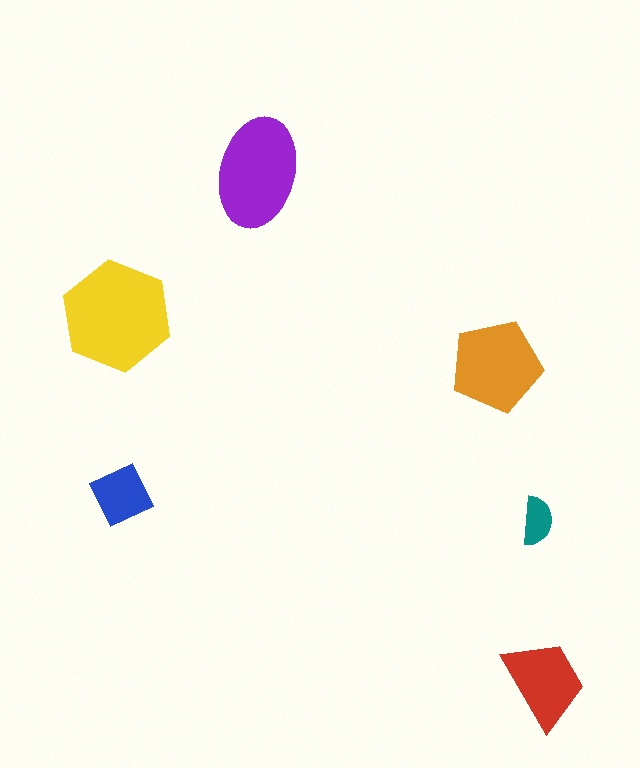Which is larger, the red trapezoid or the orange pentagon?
The orange pentagon.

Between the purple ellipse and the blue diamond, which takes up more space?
The purple ellipse.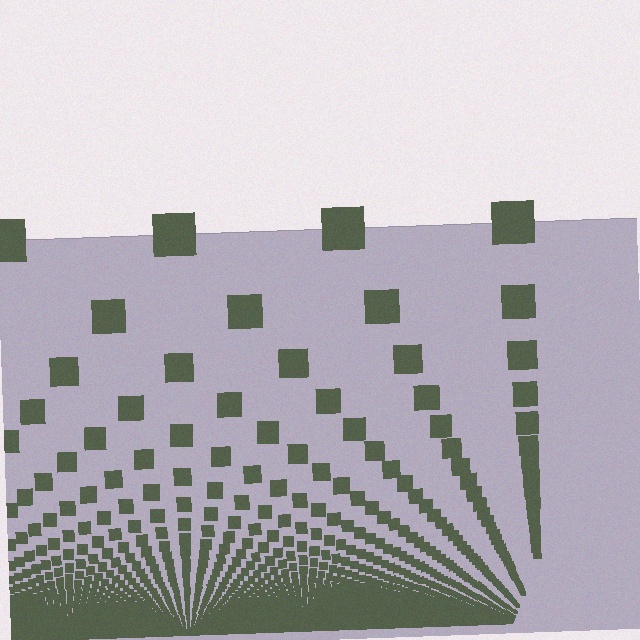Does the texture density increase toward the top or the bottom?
Density increases toward the bottom.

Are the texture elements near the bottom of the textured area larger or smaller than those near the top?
Smaller. The gradient is inverted — elements near the bottom are smaller and denser.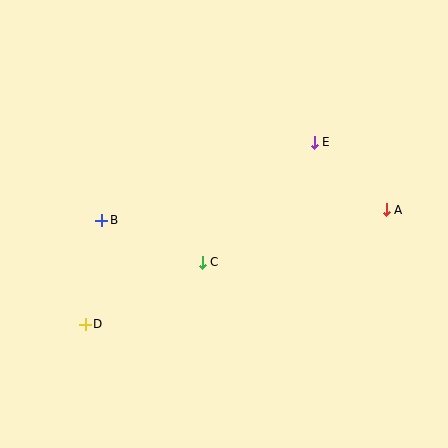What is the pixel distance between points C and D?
The distance between C and D is 133 pixels.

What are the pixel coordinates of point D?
Point D is at (85, 324).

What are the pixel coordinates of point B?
Point B is at (102, 220).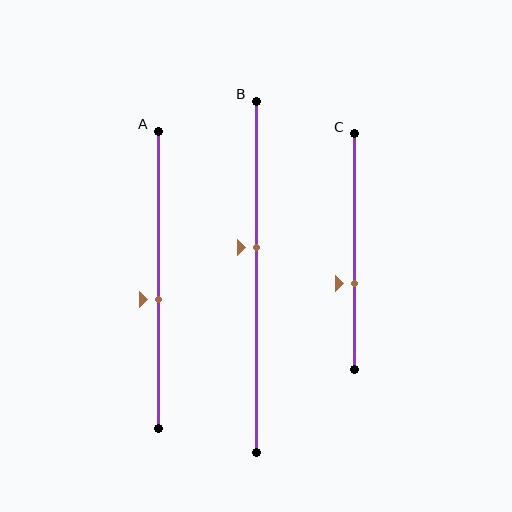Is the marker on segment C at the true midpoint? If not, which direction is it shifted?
No, the marker on segment C is shifted downward by about 14% of the segment length.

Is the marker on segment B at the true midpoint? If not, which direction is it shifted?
No, the marker on segment B is shifted upward by about 8% of the segment length.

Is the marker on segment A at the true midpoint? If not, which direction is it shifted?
No, the marker on segment A is shifted downward by about 7% of the segment length.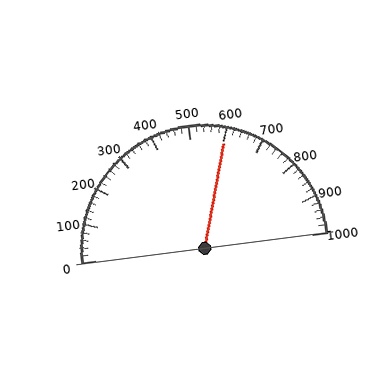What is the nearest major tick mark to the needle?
The nearest major tick mark is 600.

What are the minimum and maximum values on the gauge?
The gauge ranges from 0 to 1000.